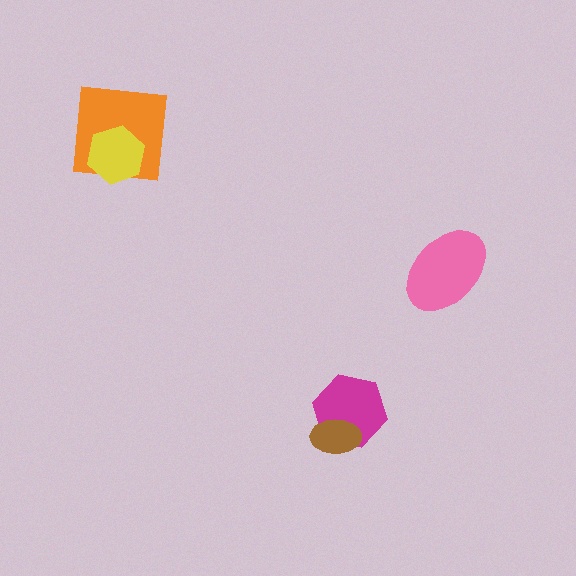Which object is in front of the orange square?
The yellow hexagon is in front of the orange square.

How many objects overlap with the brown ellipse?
1 object overlaps with the brown ellipse.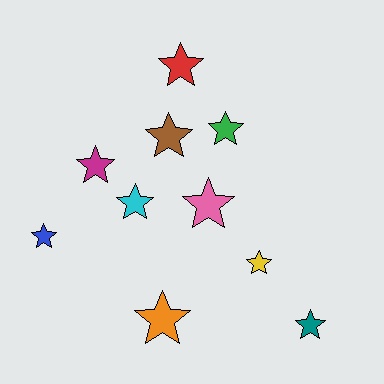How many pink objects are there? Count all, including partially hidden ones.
There is 1 pink object.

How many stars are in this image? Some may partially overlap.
There are 10 stars.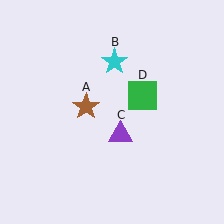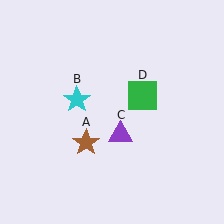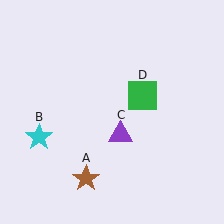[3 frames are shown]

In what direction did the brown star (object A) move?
The brown star (object A) moved down.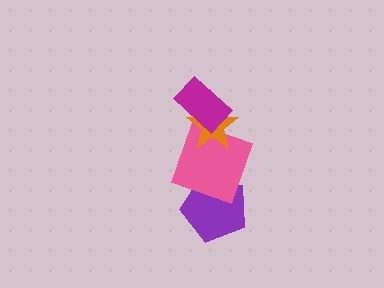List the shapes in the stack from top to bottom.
From top to bottom: the magenta rectangle, the orange star, the pink square, the purple pentagon.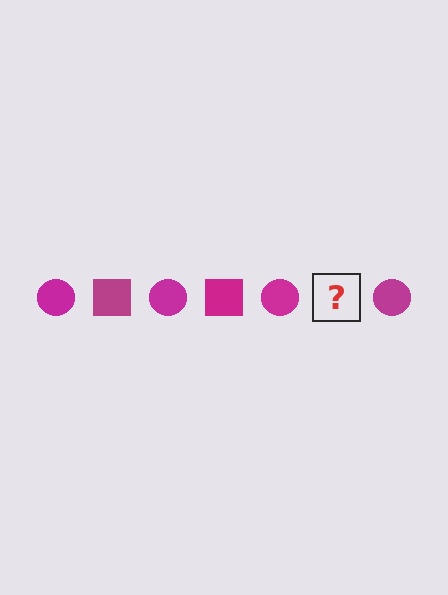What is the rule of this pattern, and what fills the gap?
The rule is that the pattern cycles through circle, square shapes in magenta. The gap should be filled with a magenta square.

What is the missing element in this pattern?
The missing element is a magenta square.